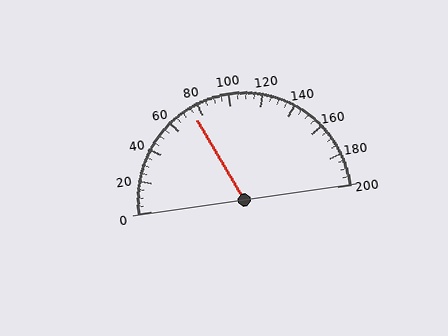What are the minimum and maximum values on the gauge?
The gauge ranges from 0 to 200.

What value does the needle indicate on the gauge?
The needle indicates approximately 75.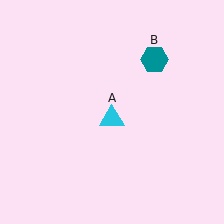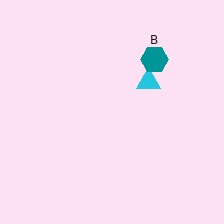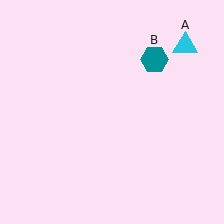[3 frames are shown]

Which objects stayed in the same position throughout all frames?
Teal hexagon (object B) remained stationary.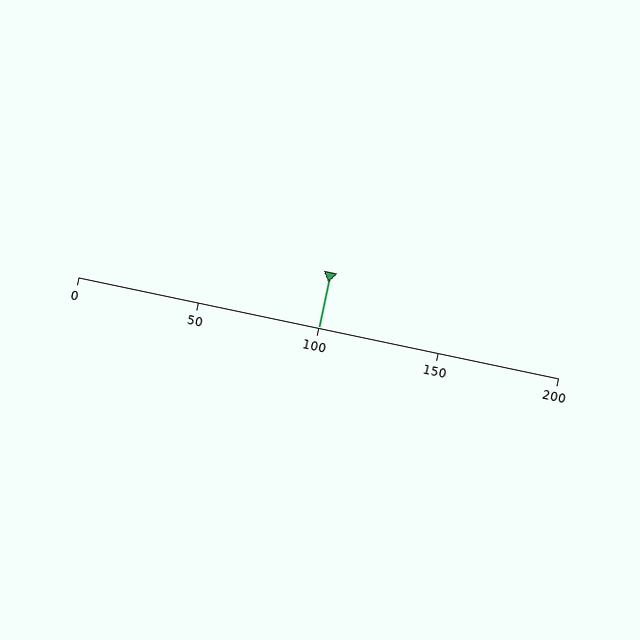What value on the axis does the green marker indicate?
The marker indicates approximately 100.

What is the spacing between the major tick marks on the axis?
The major ticks are spaced 50 apart.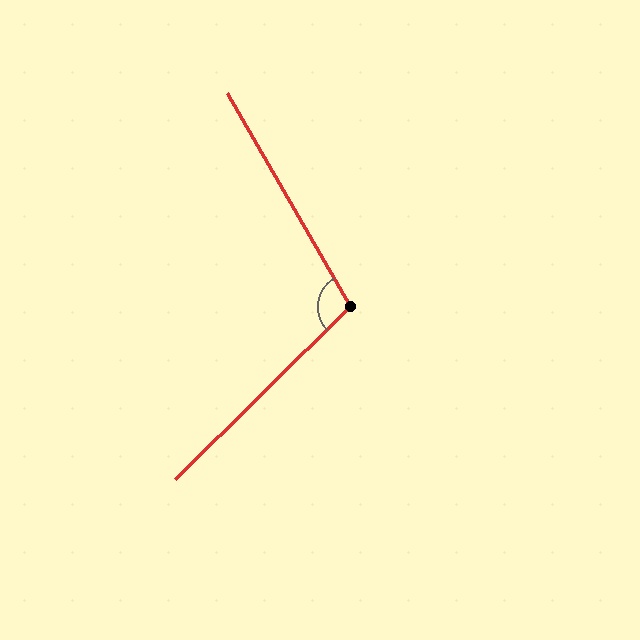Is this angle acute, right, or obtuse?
It is obtuse.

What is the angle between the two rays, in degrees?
Approximately 105 degrees.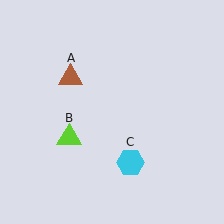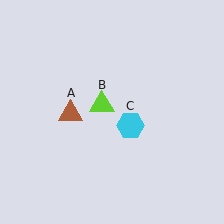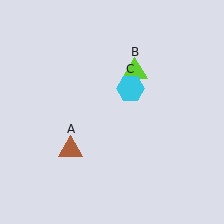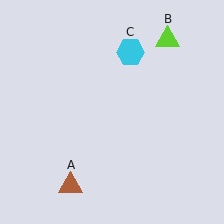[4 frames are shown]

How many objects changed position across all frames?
3 objects changed position: brown triangle (object A), lime triangle (object B), cyan hexagon (object C).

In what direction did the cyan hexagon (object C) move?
The cyan hexagon (object C) moved up.